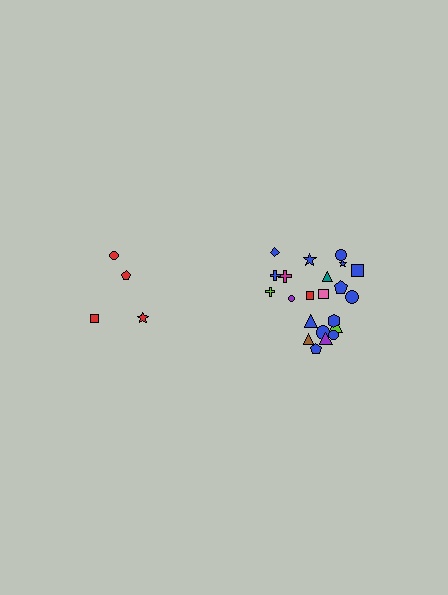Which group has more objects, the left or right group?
The right group.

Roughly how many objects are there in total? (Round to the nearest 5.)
Roughly 25 objects in total.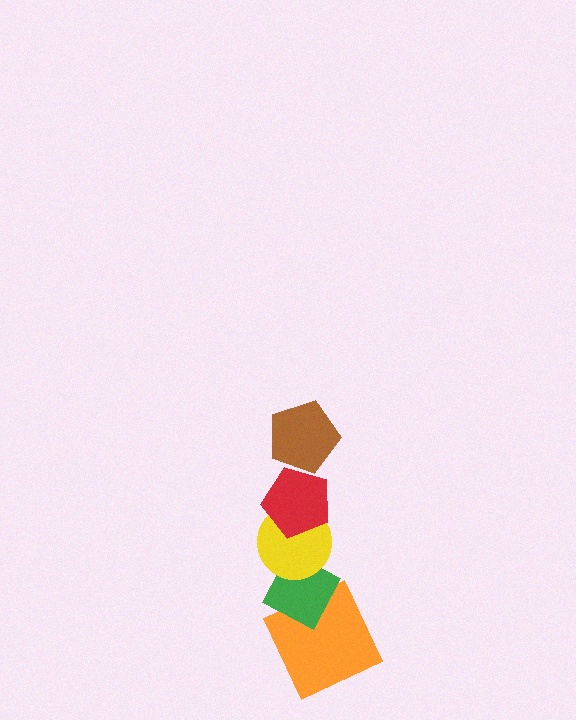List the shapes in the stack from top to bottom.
From top to bottom: the brown pentagon, the red pentagon, the yellow circle, the green diamond, the orange square.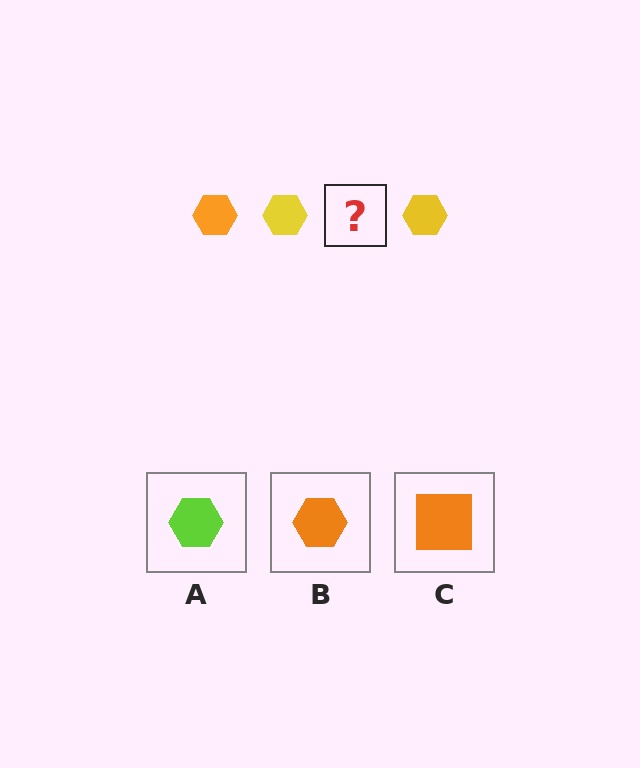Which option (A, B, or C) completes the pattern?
B.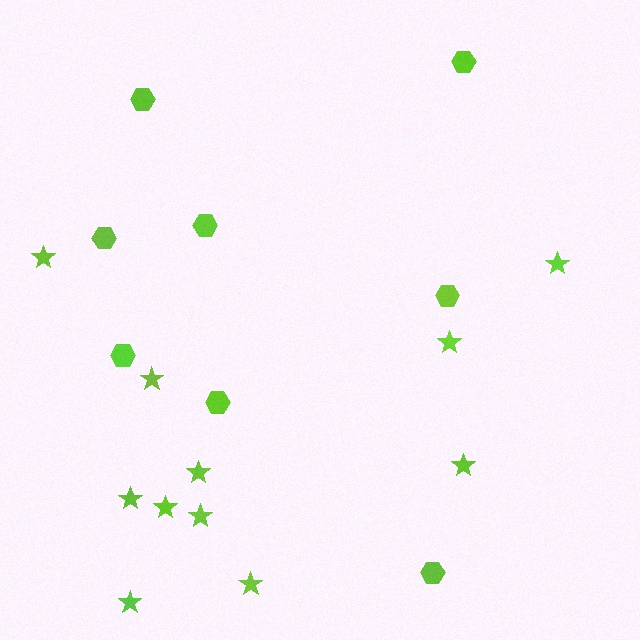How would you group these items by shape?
There are 2 groups: one group of stars (11) and one group of hexagons (8).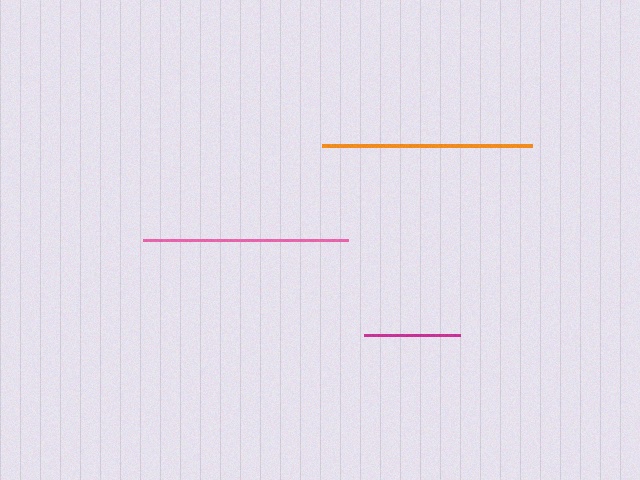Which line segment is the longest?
The orange line is the longest at approximately 210 pixels.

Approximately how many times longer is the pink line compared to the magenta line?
The pink line is approximately 2.1 times the length of the magenta line.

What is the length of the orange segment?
The orange segment is approximately 210 pixels long.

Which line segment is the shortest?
The magenta line is the shortest at approximately 96 pixels.